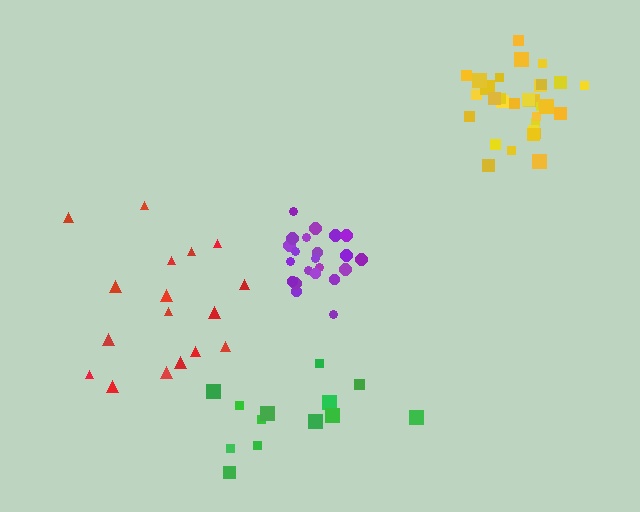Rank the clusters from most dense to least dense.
yellow, purple, red, green.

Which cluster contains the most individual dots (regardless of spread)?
Yellow (34).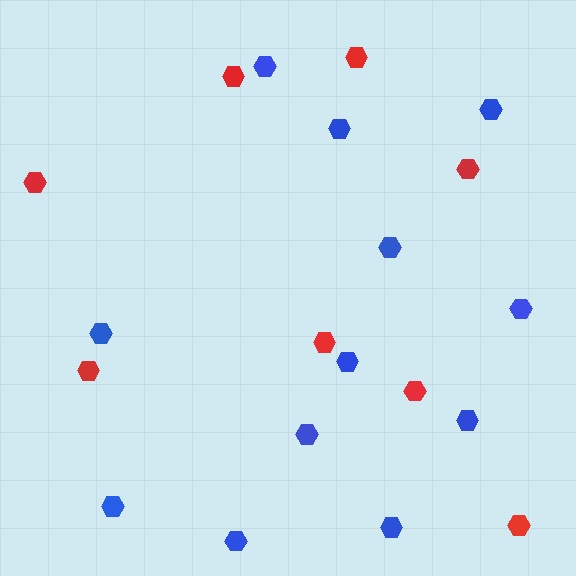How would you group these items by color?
There are 2 groups: one group of red hexagons (8) and one group of blue hexagons (12).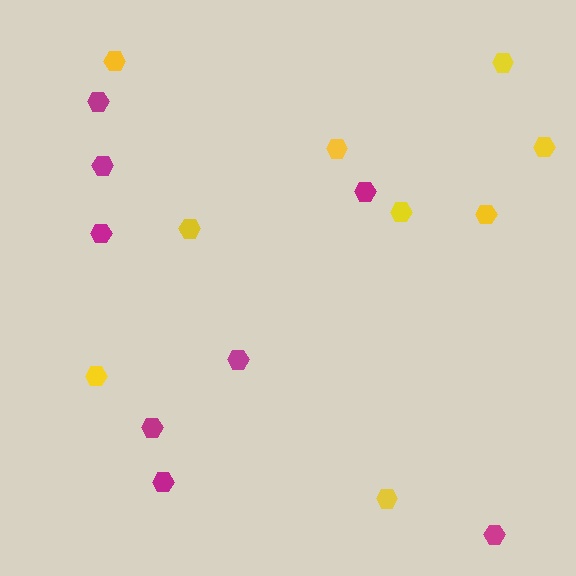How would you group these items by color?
There are 2 groups: one group of yellow hexagons (9) and one group of magenta hexagons (8).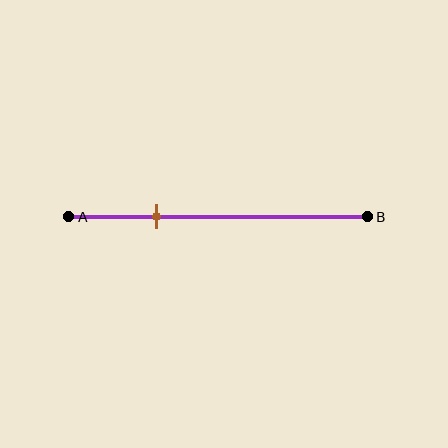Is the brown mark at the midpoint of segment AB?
No, the mark is at about 30% from A, not at the 50% midpoint.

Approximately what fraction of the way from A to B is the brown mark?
The brown mark is approximately 30% of the way from A to B.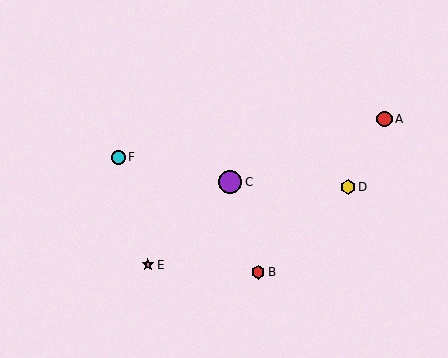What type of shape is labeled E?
Shape E is a pink star.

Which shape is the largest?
The purple circle (labeled C) is the largest.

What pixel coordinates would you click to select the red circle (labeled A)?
Click at (384, 119) to select the red circle A.